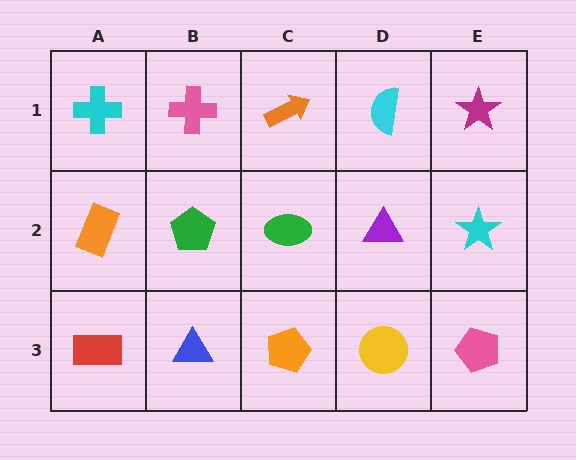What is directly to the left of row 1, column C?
A pink cross.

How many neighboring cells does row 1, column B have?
3.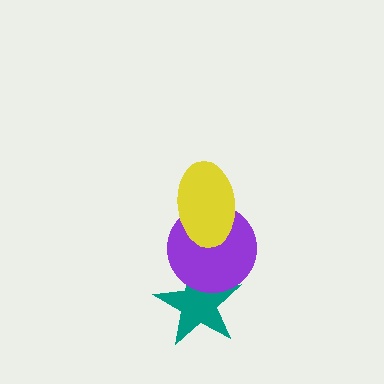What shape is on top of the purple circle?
The yellow ellipse is on top of the purple circle.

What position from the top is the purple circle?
The purple circle is 2nd from the top.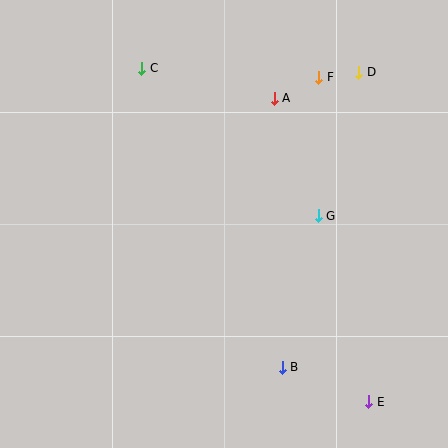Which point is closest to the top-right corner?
Point D is closest to the top-right corner.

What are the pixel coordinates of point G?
Point G is at (318, 216).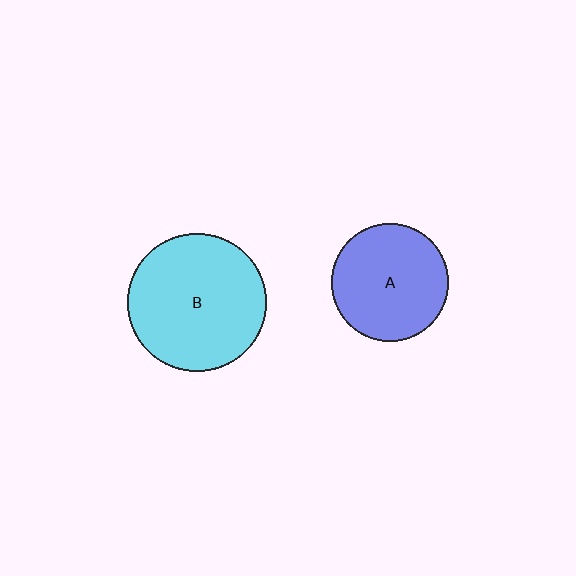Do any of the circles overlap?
No, none of the circles overlap.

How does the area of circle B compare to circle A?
Approximately 1.4 times.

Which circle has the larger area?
Circle B (cyan).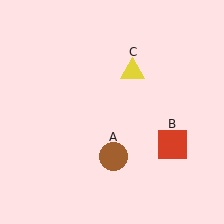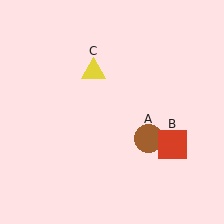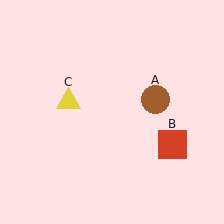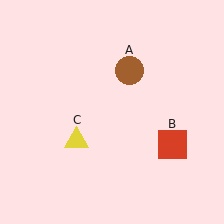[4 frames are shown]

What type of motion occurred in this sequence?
The brown circle (object A), yellow triangle (object C) rotated counterclockwise around the center of the scene.